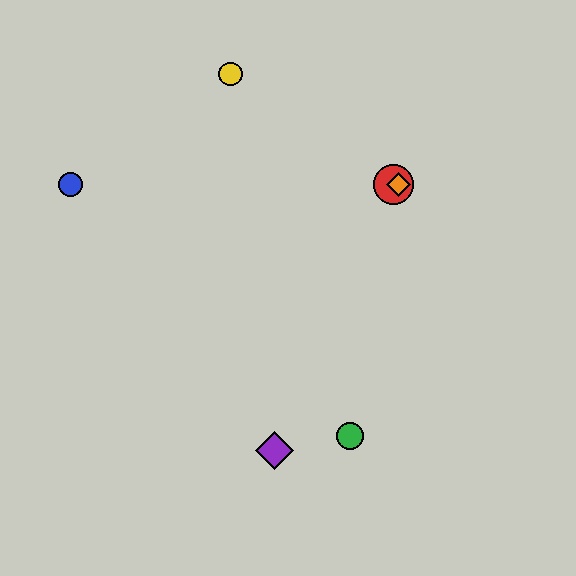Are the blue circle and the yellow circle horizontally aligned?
No, the blue circle is at y≈184 and the yellow circle is at y≈74.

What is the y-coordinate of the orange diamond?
The orange diamond is at y≈184.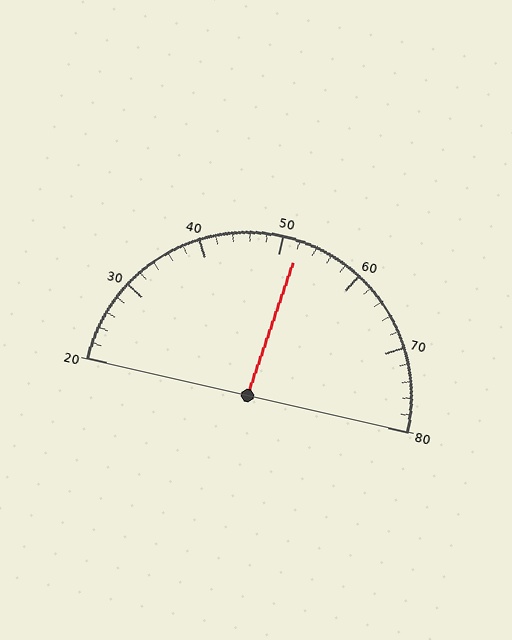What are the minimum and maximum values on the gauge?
The gauge ranges from 20 to 80.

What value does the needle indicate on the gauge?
The needle indicates approximately 52.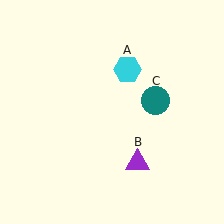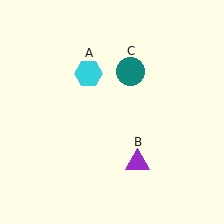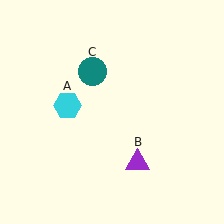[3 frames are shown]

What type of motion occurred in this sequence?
The cyan hexagon (object A), teal circle (object C) rotated counterclockwise around the center of the scene.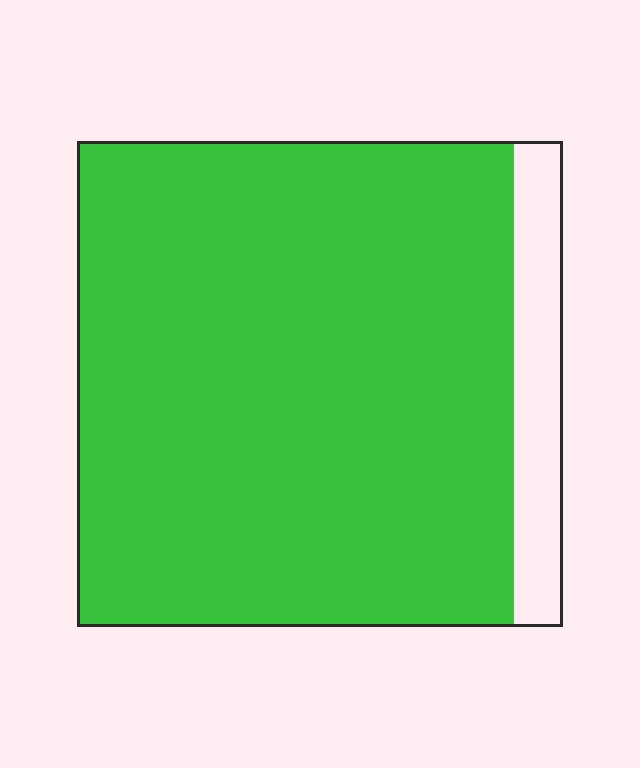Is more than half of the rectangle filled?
Yes.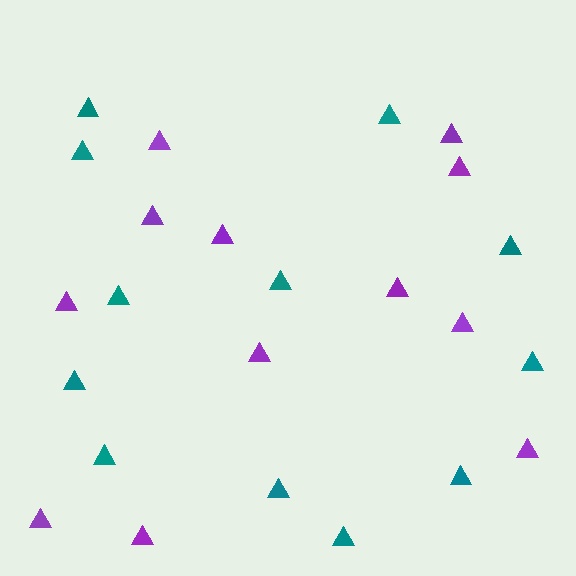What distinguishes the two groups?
There are 2 groups: one group of purple triangles (12) and one group of teal triangles (12).